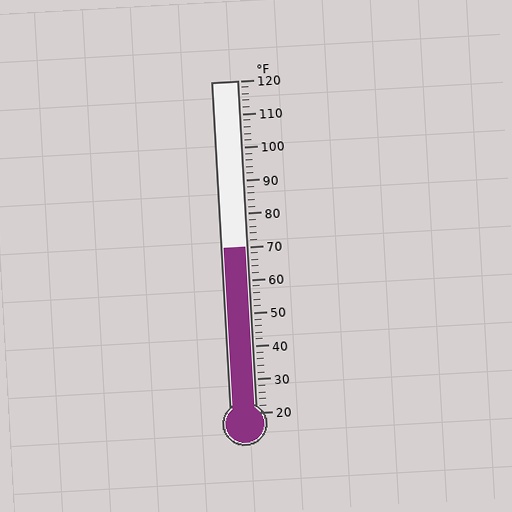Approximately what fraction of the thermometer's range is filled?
The thermometer is filled to approximately 50% of its range.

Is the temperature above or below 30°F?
The temperature is above 30°F.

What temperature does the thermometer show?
The thermometer shows approximately 70°F.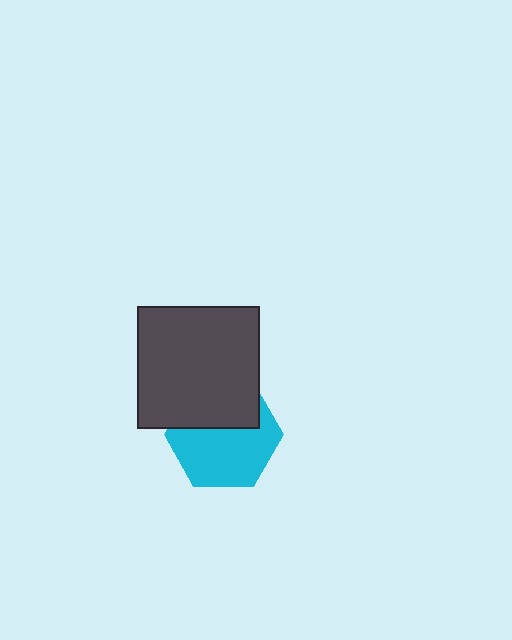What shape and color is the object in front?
The object in front is a dark gray square.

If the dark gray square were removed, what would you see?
You would see the complete cyan hexagon.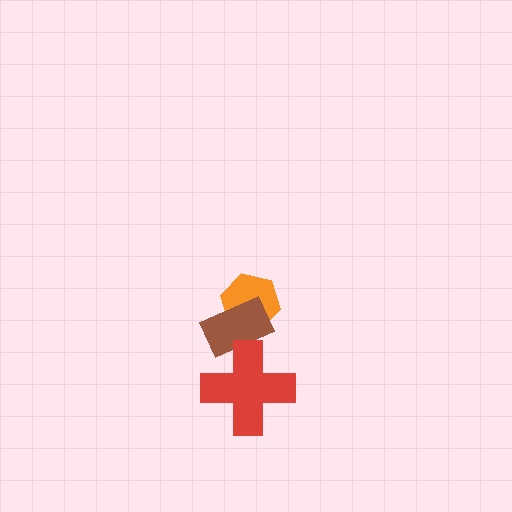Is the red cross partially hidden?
No, no other shape covers it.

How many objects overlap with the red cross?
1 object overlaps with the red cross.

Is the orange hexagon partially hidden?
Yes, it is partially covered by another shape.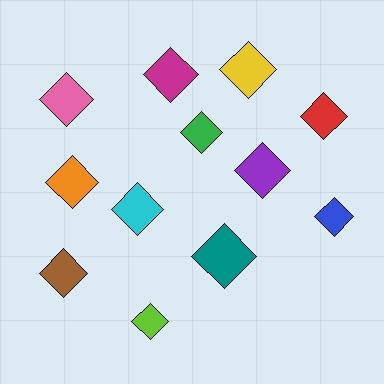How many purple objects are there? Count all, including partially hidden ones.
There is 1 purple object.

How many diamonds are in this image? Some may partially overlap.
There are 12 diamonds.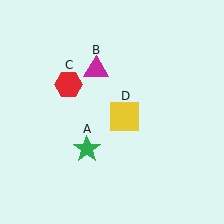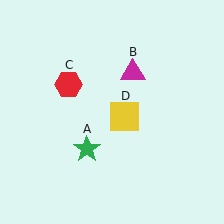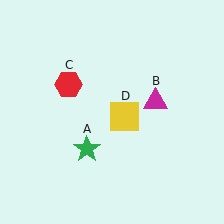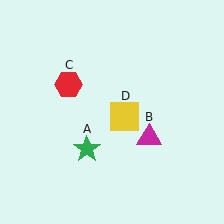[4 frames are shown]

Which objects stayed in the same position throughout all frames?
Green star (object A) and red hexagon (object C) and yellow square (object D) remained stationary.